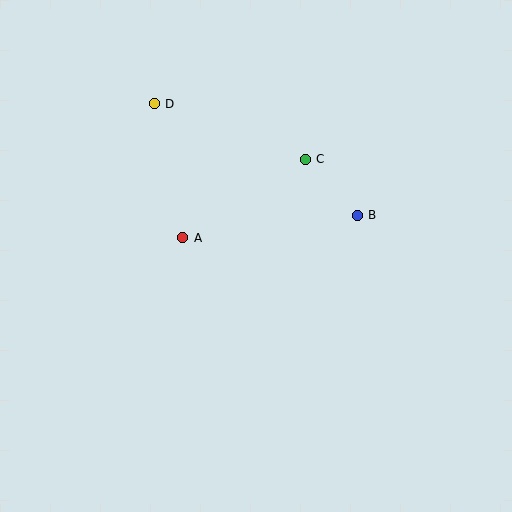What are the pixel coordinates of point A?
Point A is at (183, 238).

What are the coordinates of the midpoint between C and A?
The midpoint between C and A is at (244, 199).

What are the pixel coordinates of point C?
Point C is at (305, 159).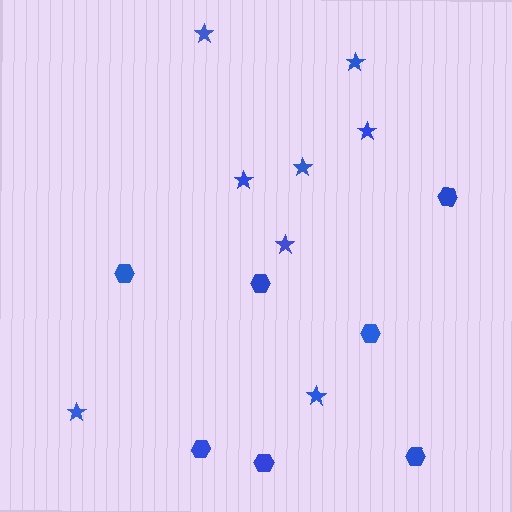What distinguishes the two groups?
There are 2 groups: one group of stars (8) and one group of hexagons (7).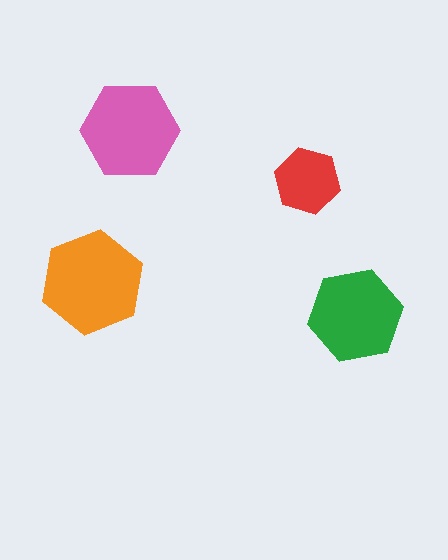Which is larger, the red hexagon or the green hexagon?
The green one.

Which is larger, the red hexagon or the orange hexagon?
The orange one.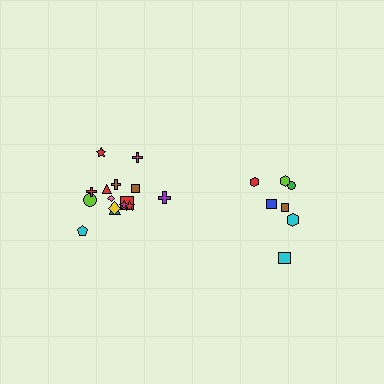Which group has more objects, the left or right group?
The left group.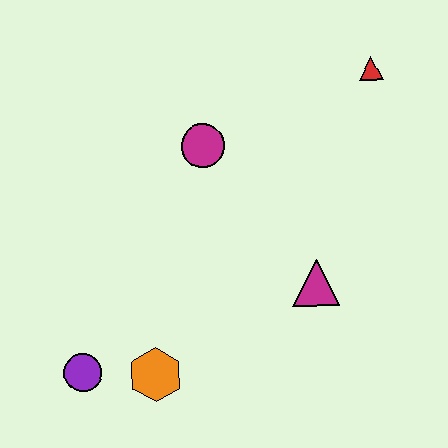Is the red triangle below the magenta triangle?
No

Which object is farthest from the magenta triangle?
The purple circle is farthest from the magenta triangle.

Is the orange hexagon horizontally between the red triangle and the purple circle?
Yes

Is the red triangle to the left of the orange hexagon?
No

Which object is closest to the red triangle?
The magenta circle is closest to the red triangle.